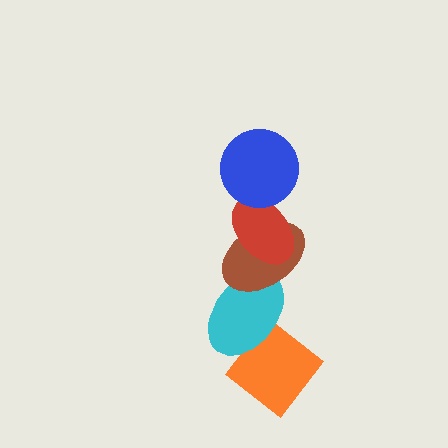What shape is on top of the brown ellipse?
The red ellipse is on top of the brown ellipse.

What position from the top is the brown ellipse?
The brown ellipse is 3rd from the top.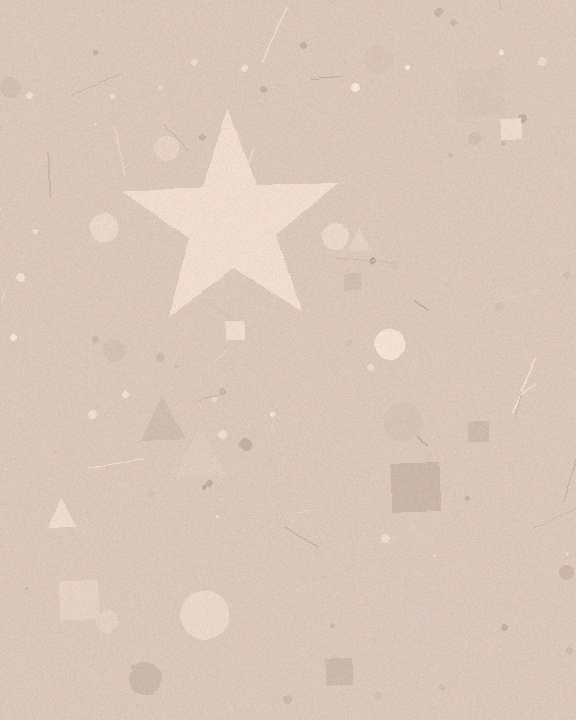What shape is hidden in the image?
A star is hidden in the image.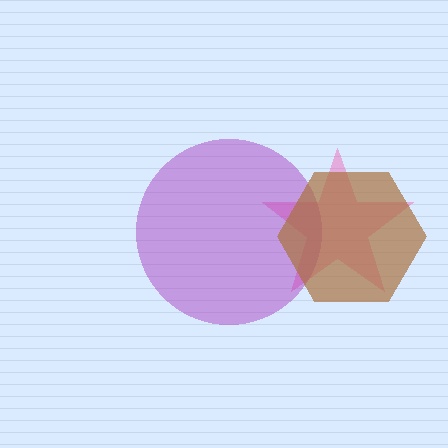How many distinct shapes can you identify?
There are 3 distinct shapes: a pink star, a purple circle, a brown hexagon.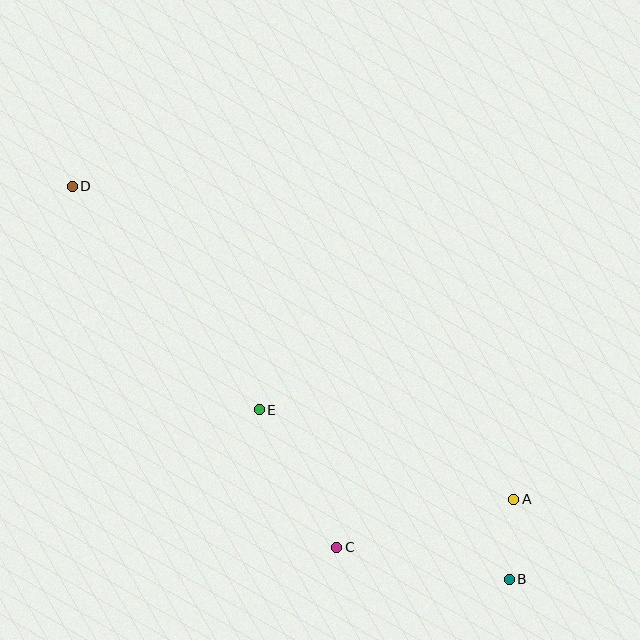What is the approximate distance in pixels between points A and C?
The distance between A and C is approximately 184 pixels.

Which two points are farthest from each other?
Points B and D are farthest from each other.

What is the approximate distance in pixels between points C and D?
The distance between C and D is approximately 447 pixels.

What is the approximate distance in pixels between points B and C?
The distance between B and C is approximately 176 pixels.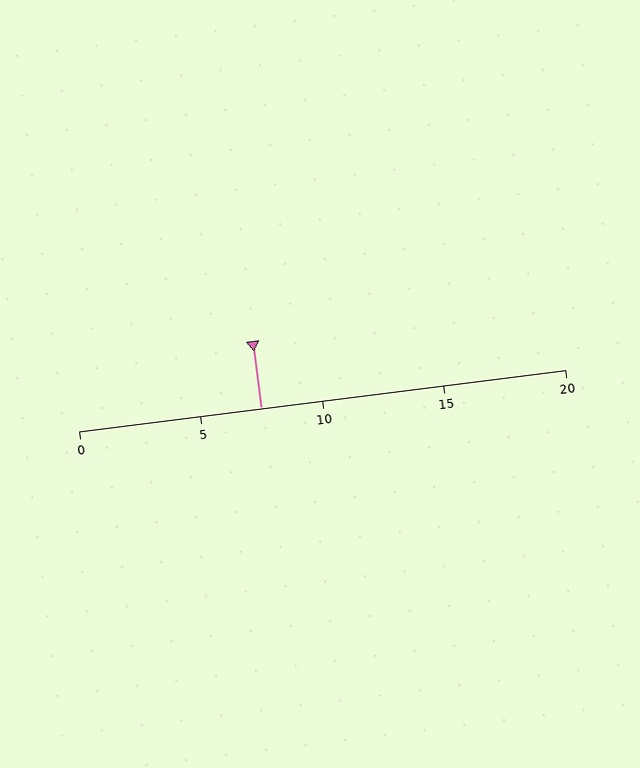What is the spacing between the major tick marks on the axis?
The major ticks are spaced 5 apart.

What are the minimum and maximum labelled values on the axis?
The axis runs from 0 to 20.